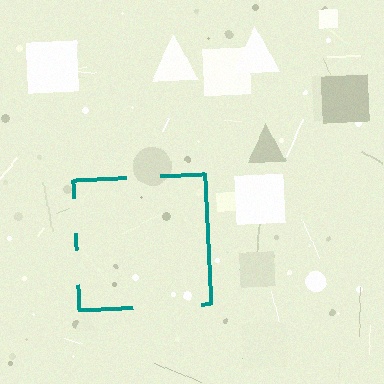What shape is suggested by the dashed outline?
The dashed outline suggests a square.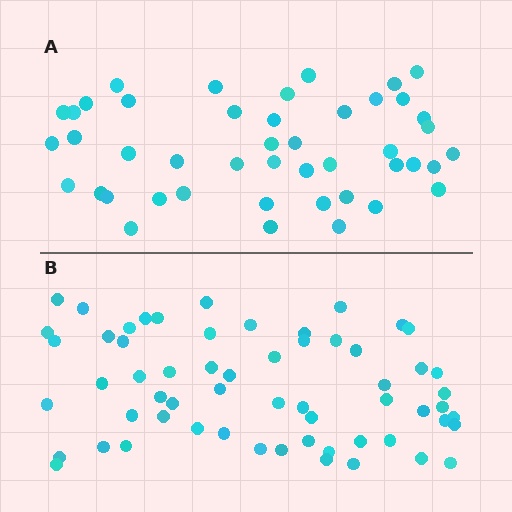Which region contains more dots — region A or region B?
Region B (the bottom region) has more dots.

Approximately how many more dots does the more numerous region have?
Region B has approximately 15 more dots than region A.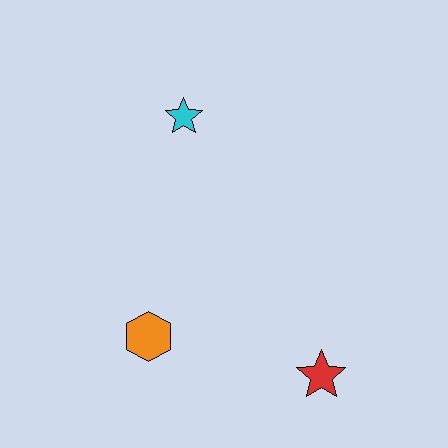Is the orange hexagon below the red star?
No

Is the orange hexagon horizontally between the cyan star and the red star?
No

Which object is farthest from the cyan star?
The red star is farthest from the cyan star.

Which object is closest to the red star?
The orange hexagon is closest to the red star.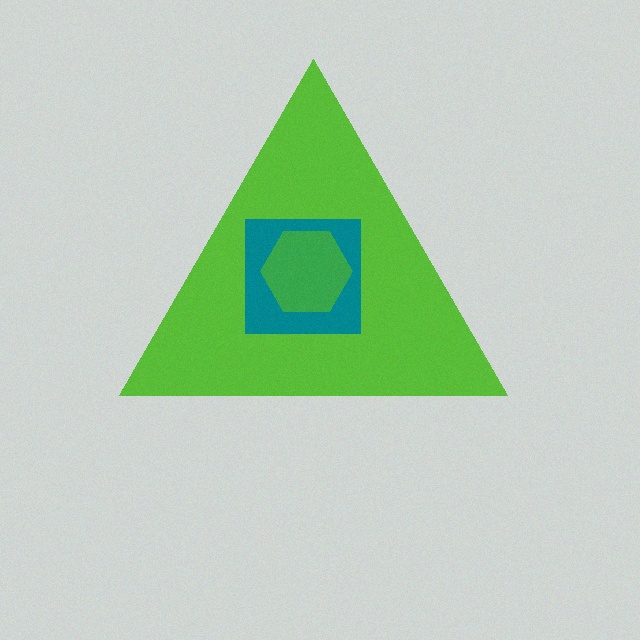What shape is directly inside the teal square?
The green hexagon.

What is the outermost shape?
The lime triangle.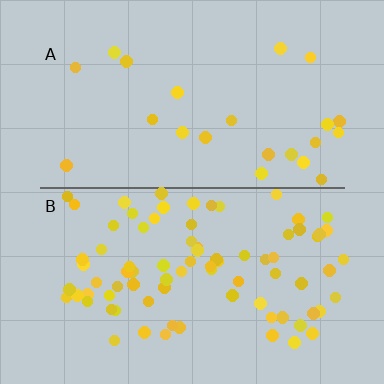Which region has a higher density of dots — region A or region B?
B (the bottom).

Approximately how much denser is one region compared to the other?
Approximately 3.5× — region B over region A.